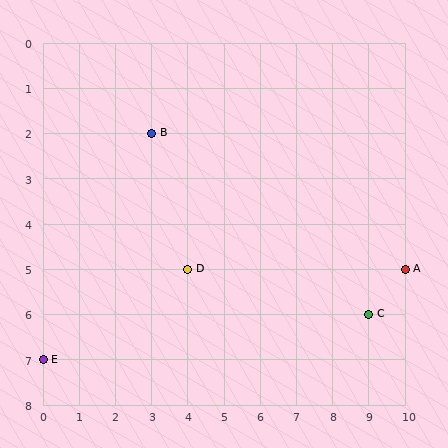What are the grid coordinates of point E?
Point E is at grid coordinates (0, 7).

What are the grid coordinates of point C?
Point C is at grid coordinates (9, 6).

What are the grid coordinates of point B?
Point B is at grid coordinates (3, 2).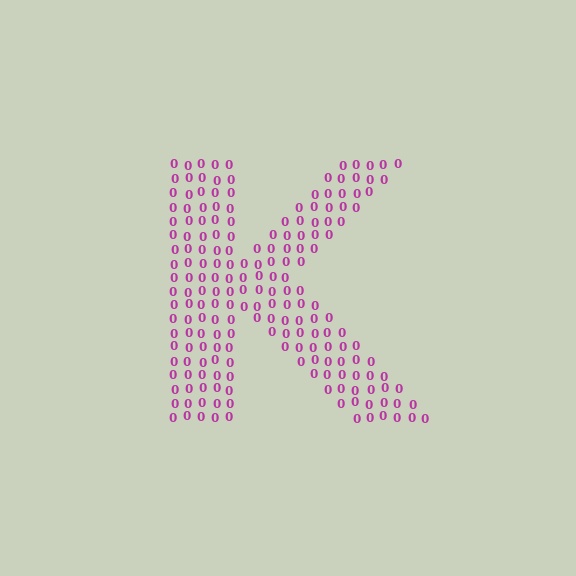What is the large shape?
The large shape is the letter K.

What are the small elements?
The small elements are digit 0's.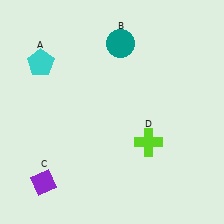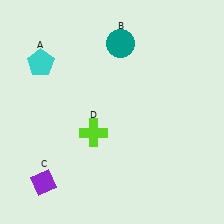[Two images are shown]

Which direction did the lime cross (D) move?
The lime cross (D) moved left.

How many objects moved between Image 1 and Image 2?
1 object moved between the two images.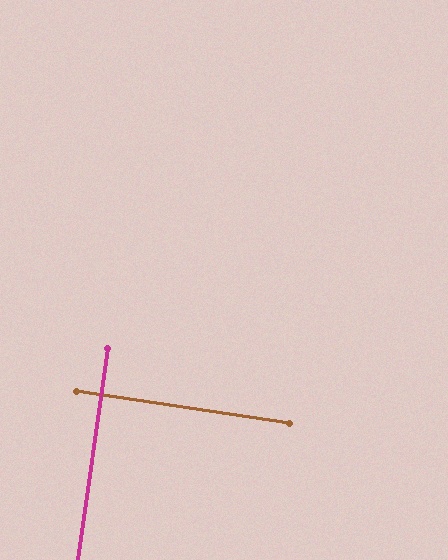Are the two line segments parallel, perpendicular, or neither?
Perpendicular — they meet at approximately 90°.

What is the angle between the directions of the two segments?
Approximately 90 degrees.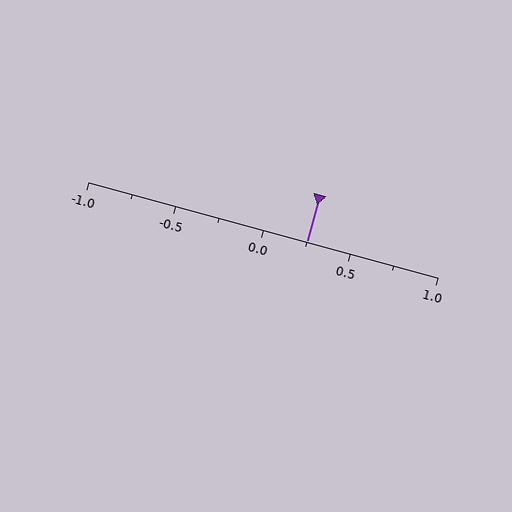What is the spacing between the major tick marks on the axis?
The major ticks are spaced 0.5 apart.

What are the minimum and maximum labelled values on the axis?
The axis runs from -1.0 to 1.0.